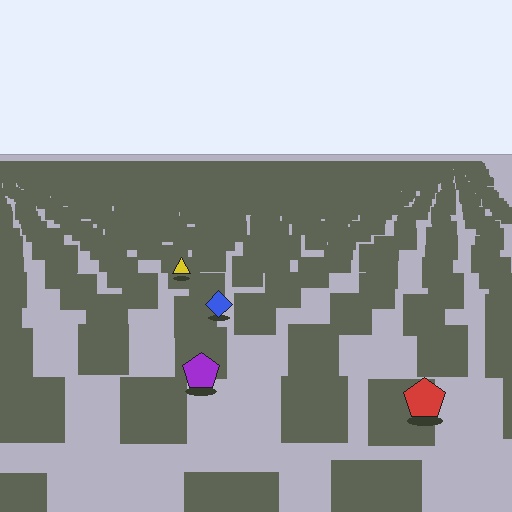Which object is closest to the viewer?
The red pentagon is closest. The texture marks near it are larger and more spread out.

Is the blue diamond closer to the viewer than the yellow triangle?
Yes. The blue diamond is closer — you can tell from the texture gradient: the ground texture is coarser near it.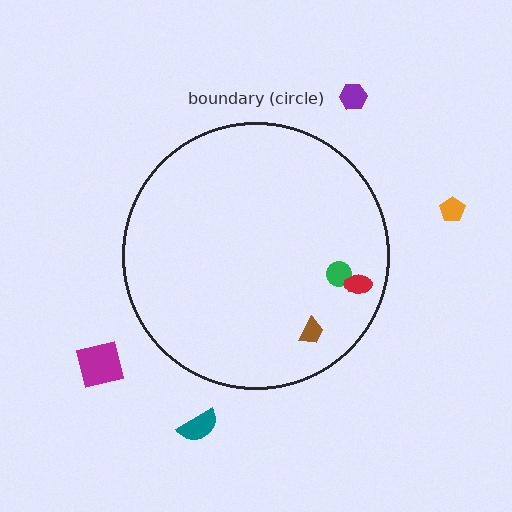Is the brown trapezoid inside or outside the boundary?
Inside.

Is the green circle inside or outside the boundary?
Inside.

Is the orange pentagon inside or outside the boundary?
Outside.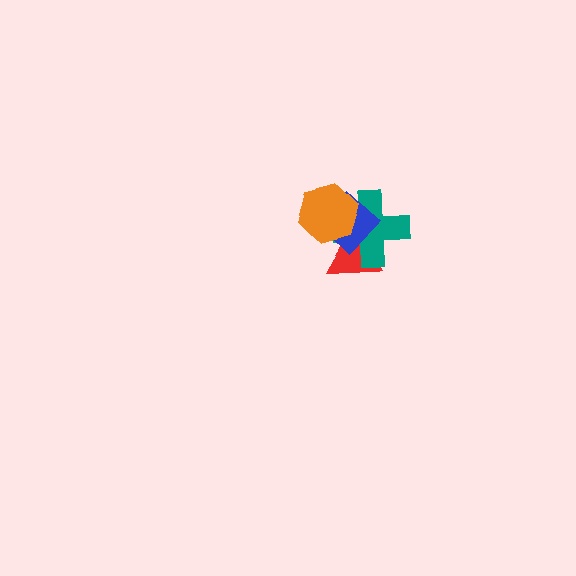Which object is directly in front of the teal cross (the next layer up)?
The blue diamond is directly in front of the teal cross.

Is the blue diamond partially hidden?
Yes, it is partially covered by another shape.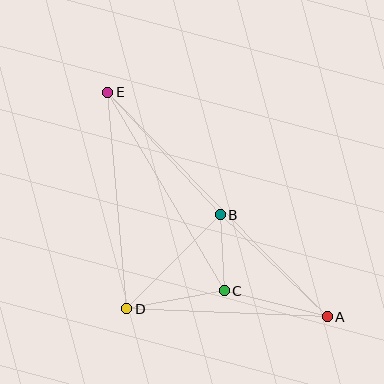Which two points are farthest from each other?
Points A and E are farthest from each other.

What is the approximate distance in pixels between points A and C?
The distance between A and C is approximately 106 pixels.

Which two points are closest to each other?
Points B and C are closest to each other.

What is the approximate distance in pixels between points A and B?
The distance between A and B is approximately 148 pixels.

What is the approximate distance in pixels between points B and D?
The distance between B and D is approximately 133 pixels.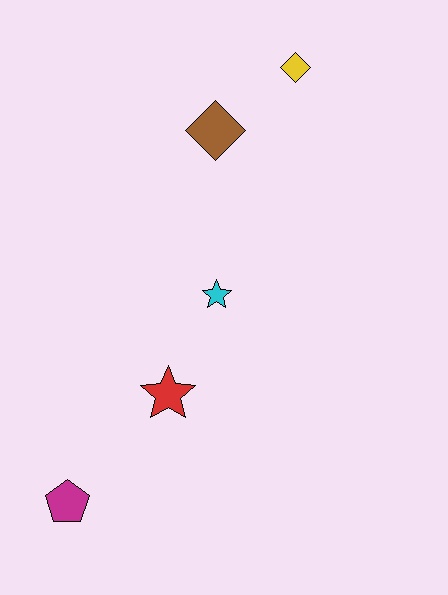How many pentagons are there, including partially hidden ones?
There is 1 pentagon.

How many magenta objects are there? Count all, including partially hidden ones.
There is 1 magenta object.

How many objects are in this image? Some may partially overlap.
There are 5 objects.